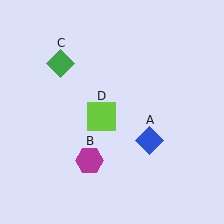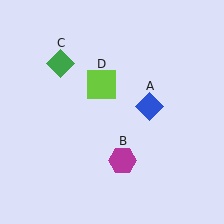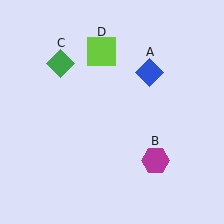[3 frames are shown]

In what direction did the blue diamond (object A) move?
The blue diamond (object A) moved up.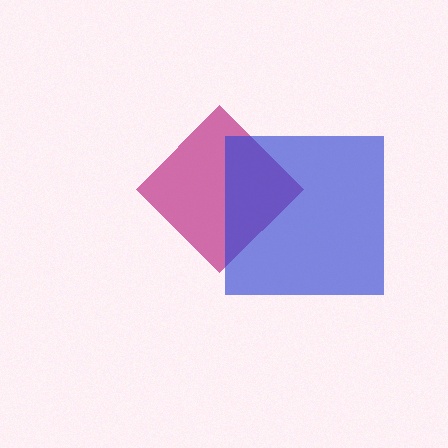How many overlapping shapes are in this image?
There are 2 overlapping shapes in the image.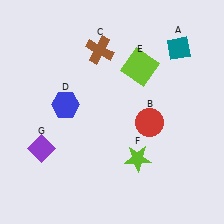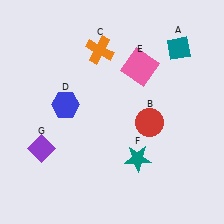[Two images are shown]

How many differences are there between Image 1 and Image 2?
There are 3 differences between the two images.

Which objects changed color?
C changed from brown to orange. E changed from lime to pink. F changed from lime to teal.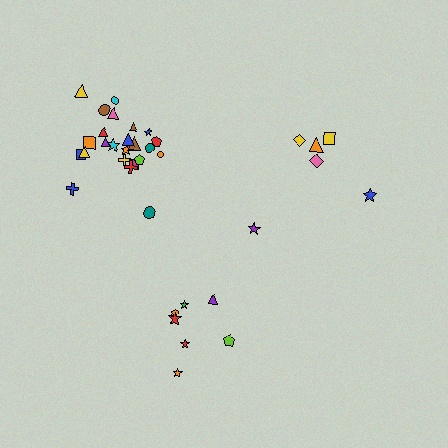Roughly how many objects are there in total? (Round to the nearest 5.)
Roughly 40 objects in total.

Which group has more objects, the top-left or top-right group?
The top-left group.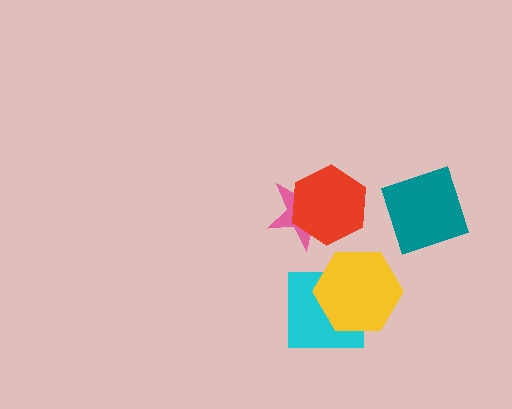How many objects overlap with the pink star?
1 object overlaps with the pink star.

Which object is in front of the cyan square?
The yellow hexagon is in front of the cyan square.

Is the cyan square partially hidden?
Yes, it is partially covered by another shape.